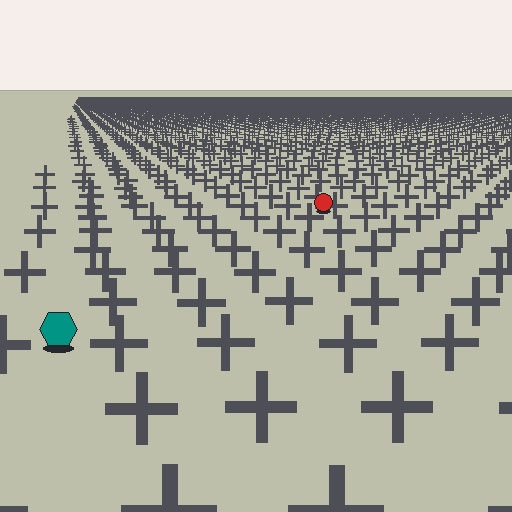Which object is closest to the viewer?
The teal hexagon is closest. The texture marks near it are larger and more spread out.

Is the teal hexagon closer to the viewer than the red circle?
Yes. The teal hexagon is closer — you can tell from the texture gradient: the ground texture is coarser near it.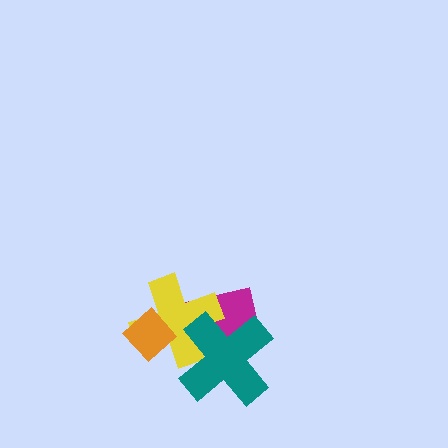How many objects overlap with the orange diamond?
1 object overlaps with the orange diamond.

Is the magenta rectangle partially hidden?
Yes, it is partially covered by another shape.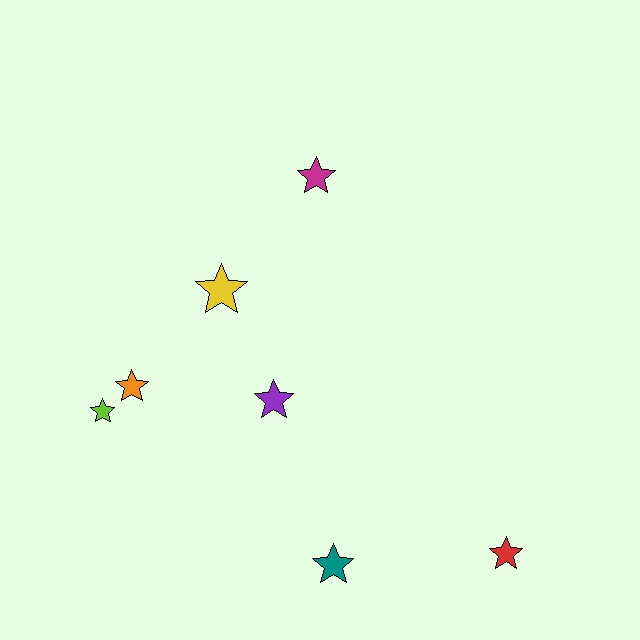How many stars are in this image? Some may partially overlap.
There are 7 stars.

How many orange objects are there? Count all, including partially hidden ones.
There is 1 orange object.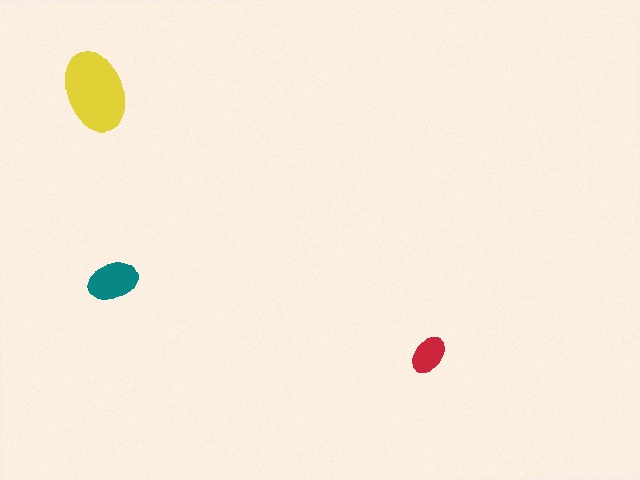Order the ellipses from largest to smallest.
the yellow one, the teal one, the red one.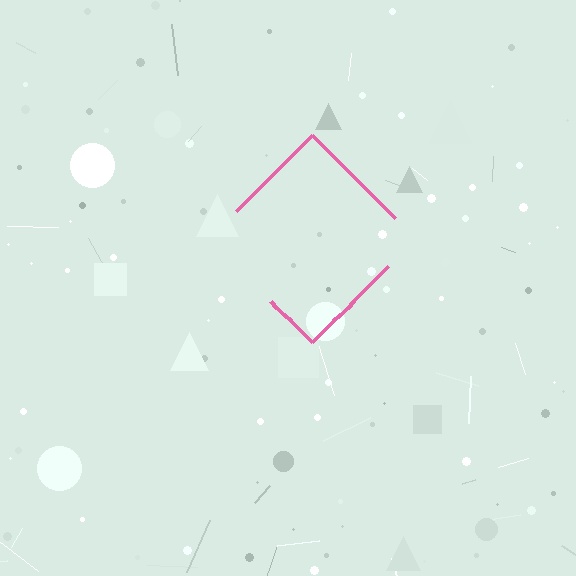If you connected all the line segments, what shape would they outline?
They would outline a diamond.